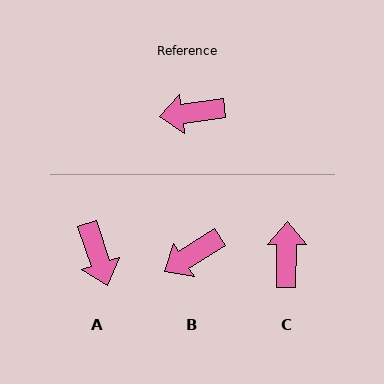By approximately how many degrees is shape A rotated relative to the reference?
Approximately 100 degrees counter-clockwise.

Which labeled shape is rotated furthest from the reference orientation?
A, about 100 degrees away.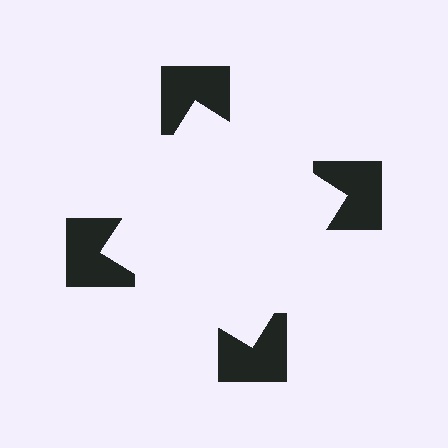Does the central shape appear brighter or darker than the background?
It typically appears slightly brighter than the background, even though no actual brightness change is drawn.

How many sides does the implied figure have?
4 sides.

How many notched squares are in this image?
There are 4 — one at each vertex of the illusory square.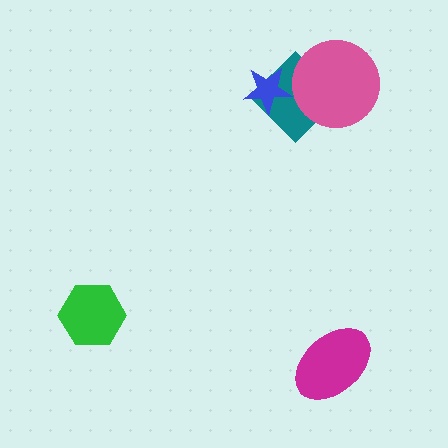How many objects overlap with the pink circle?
1 object overlaps with the pink circle.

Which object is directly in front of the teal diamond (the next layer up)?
The blue star is directly in front of the teal diamond.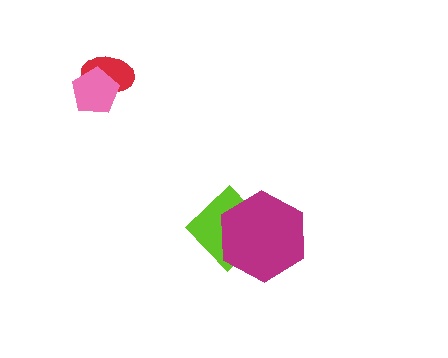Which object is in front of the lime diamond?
The magenta hexagon is in front of the lime diamond.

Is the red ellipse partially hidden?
Yes, it is partially covered by another shape.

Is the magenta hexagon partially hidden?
No, no other shape covers it.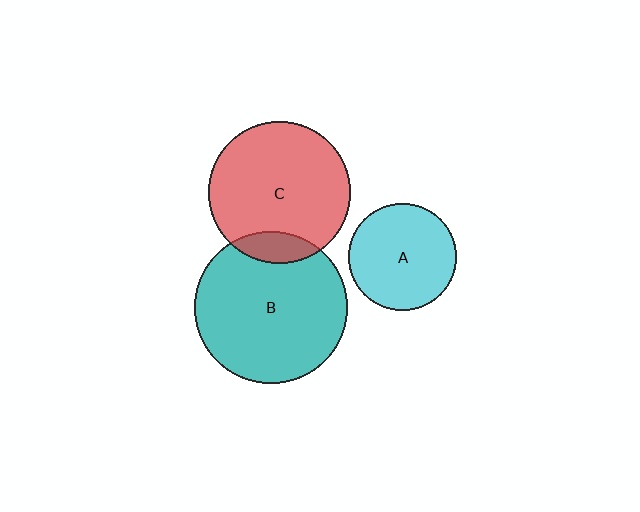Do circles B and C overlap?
Yes.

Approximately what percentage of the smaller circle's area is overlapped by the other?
Approximately 15%.